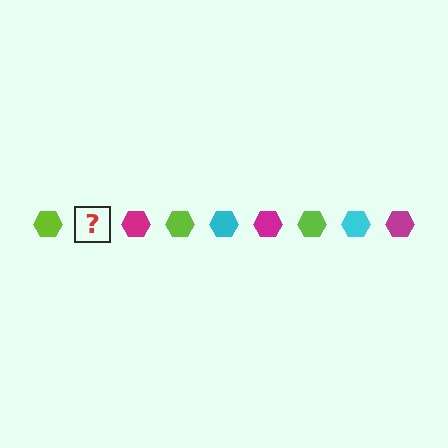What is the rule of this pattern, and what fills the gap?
The rule is that the pattern cycles through lime, cyan, magenta hexagons. The gap should be filled with a cyan hexagon.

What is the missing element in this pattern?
The missing element is a cyan hexagon.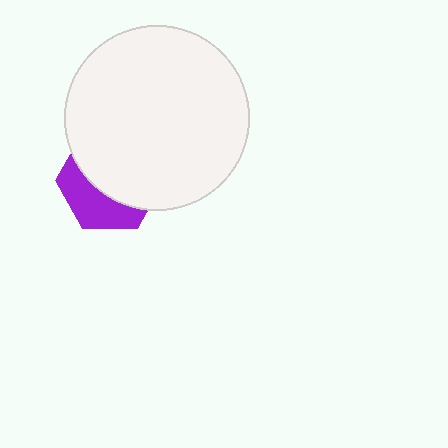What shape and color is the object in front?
The object in front is a white circle.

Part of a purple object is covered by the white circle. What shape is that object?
It is a hexagon.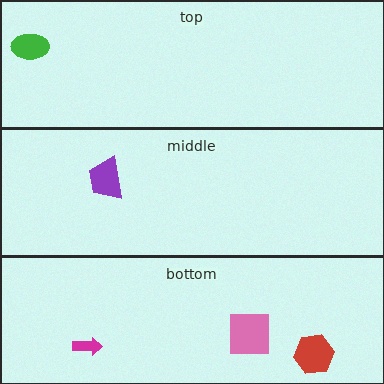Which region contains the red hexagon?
The bottom region.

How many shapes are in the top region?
1.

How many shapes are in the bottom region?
3.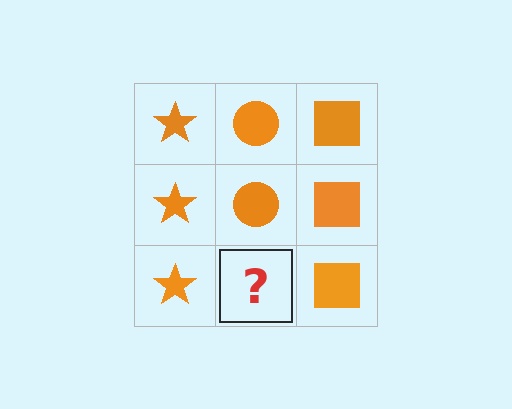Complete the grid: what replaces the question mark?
The question mark should be replaced with an orange circle.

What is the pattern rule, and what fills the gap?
The rule is that each column has a consistent shape. The gap should be filled with an orange circle.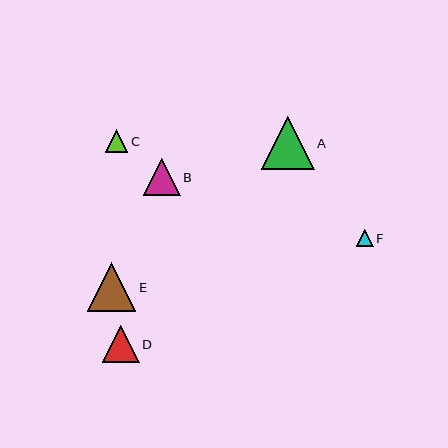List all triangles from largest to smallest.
From largest to smallest: A, E, D, B, C, F.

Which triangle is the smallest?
Triangle F is the smallest with a size of approximately 17 pixels.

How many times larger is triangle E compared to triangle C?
Triangle E is approximately 2.1 times the size of triangle C.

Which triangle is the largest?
Triangle A is the largest with a size of approximately 53 pixels.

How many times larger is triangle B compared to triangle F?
Triangle B is approximately 2.1 times the size of triangle F.